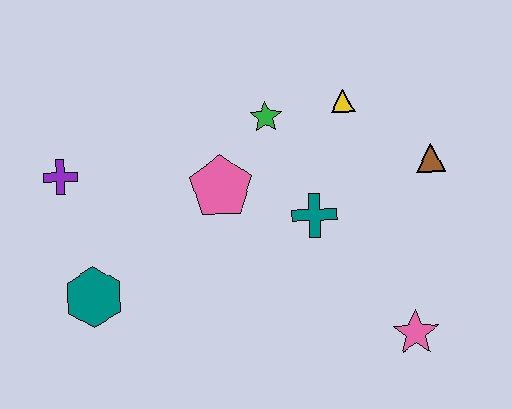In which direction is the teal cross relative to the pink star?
The teal cross is above the pink star.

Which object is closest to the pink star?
The teal cross is closest to the pink star.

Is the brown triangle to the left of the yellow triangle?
No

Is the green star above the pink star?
Yes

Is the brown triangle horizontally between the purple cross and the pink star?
No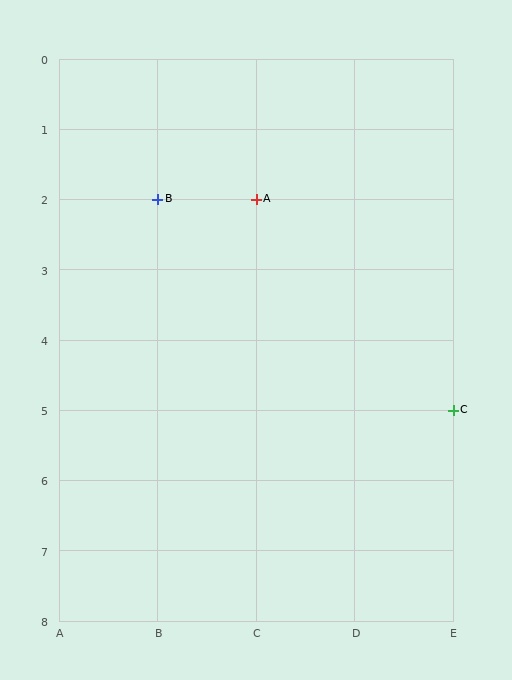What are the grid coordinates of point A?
Point A is at grid coordinates (C, 2).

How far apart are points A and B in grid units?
Points A and B are 1 column apart.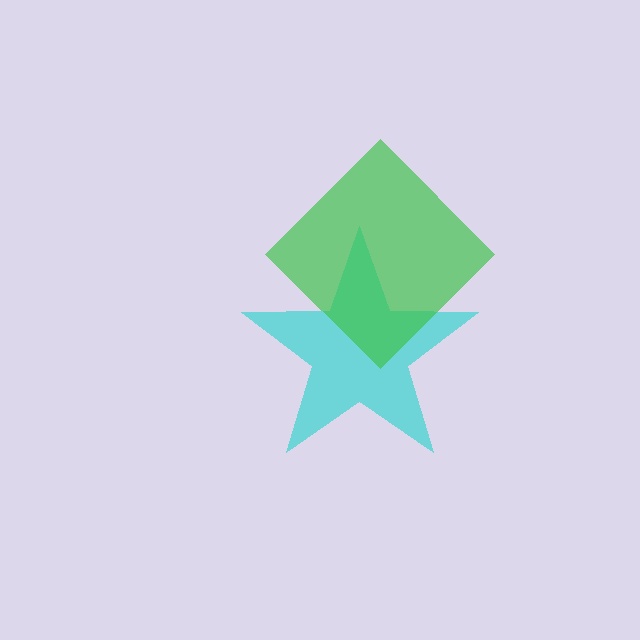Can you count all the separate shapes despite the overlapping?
Yes, there are 2 separate shapes.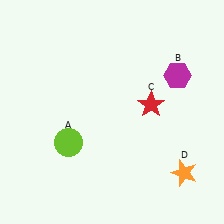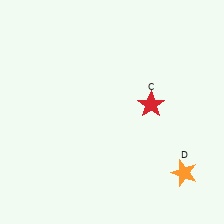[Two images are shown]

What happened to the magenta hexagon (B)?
The magenta hexagon (B) was removed in Image 2. It was in the top-right area of Image 1.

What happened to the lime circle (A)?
The lime circle (A) was removed in Image 2. It was in the bottom-left area of Image 1.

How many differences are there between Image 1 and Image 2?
There are 2 differences between the two images.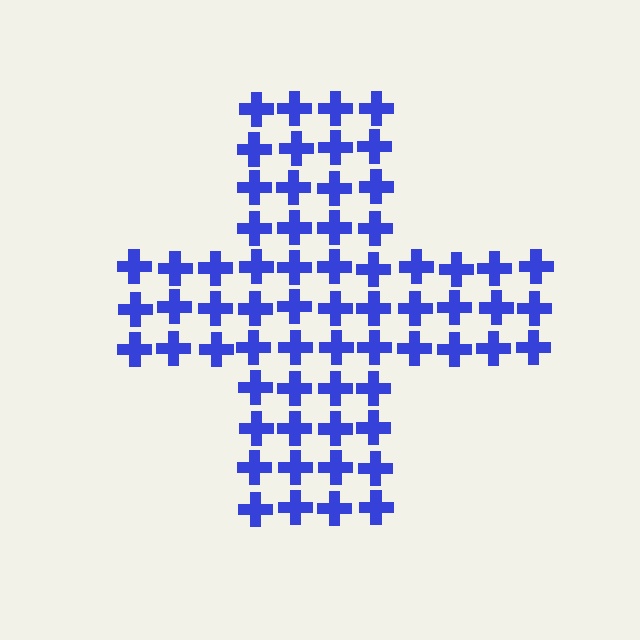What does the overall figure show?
The overall figure shows a cross.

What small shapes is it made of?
It is made of small crosses.